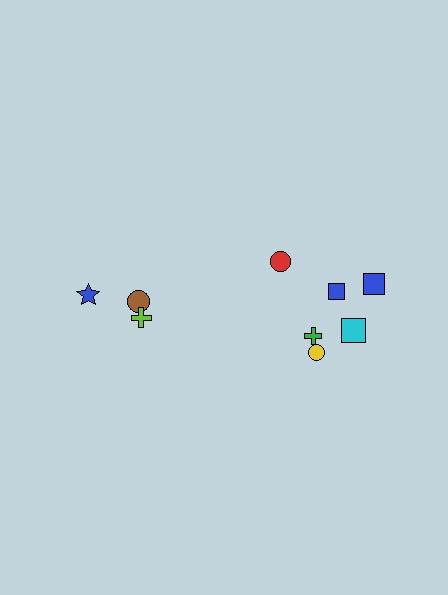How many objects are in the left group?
There are 3 objects.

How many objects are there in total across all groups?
There are 9 objects.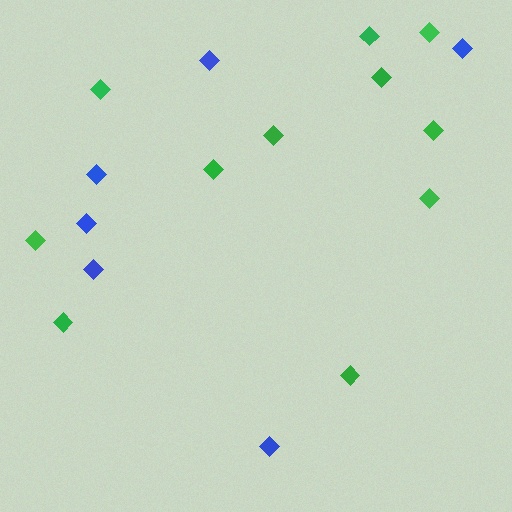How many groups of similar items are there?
There are 2 groups: one group of blue diamonds (6) and one group of green diamonds (11).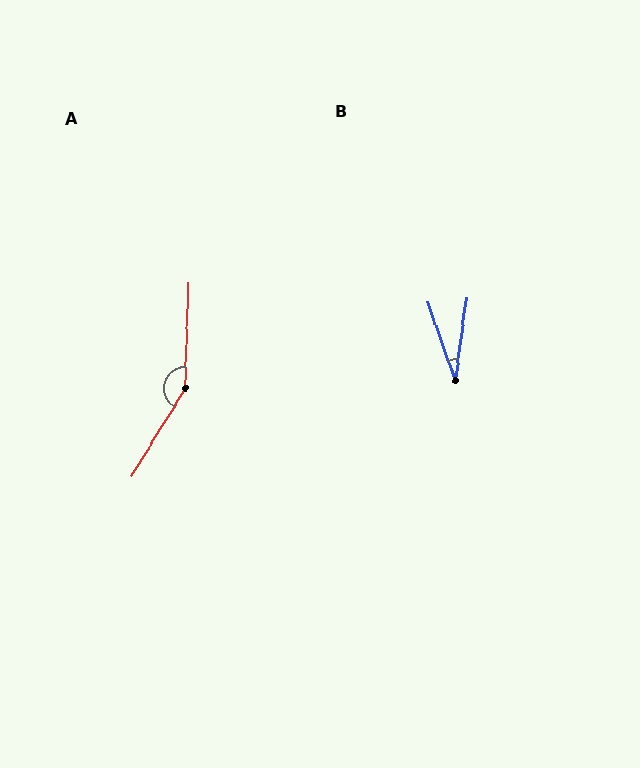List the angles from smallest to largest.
B (27°), A (151°).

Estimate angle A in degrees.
Approximately 151 degrees.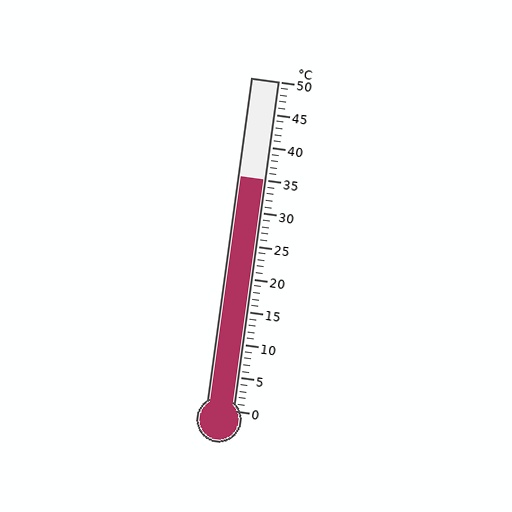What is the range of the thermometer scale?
The thermometer scale ranges from 0°C to 50°C.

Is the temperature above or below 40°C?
The temperature is below 40°C.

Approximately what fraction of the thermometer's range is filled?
The thermometer is filled to approximately 70% of its range.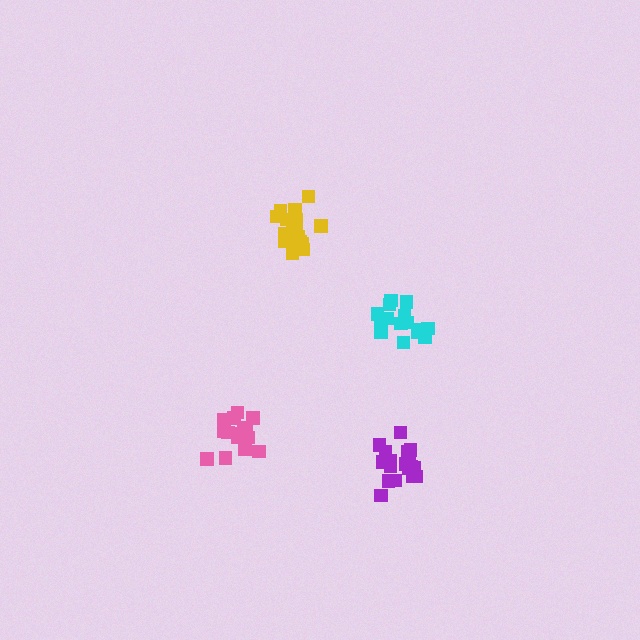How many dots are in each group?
Group 1: 15 dots, Group 2: 18 dots, Group 3: 18 dots, Group 4: 15 dots (66 total).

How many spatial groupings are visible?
There are 4 spatial groupings.